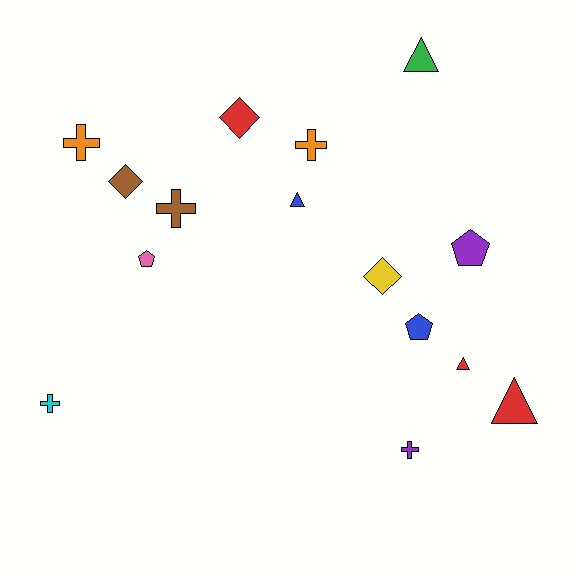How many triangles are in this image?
There are 4 triangles.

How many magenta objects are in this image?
There are no magenta objects.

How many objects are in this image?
There are 15 objects.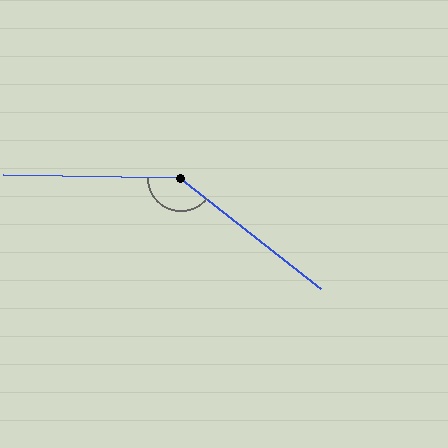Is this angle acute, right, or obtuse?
It is obtuse.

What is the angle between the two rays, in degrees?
Approximately 143 degrees.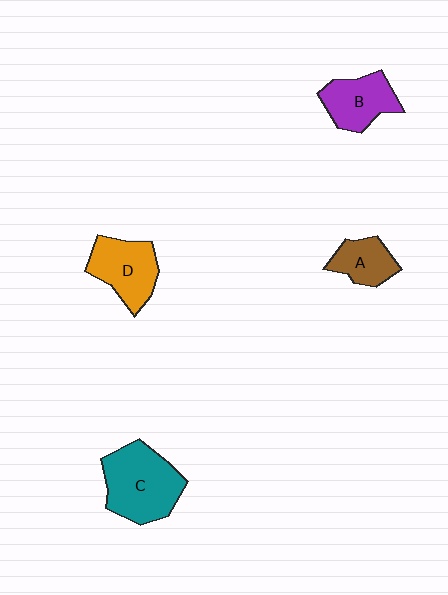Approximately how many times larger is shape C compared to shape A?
Approximately 2.0 times.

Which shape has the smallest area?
Shape A (brown).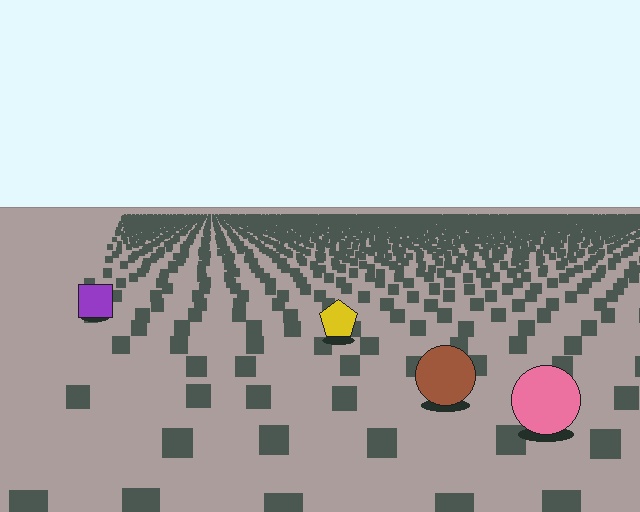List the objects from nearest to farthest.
From nearest to farthest: the pink circle, the brown circle, the yellow pentagon, the purple square.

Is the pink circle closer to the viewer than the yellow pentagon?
Yes. The pink circle is closer — you can tell from the texture gradient: the ground texture is coarser near it.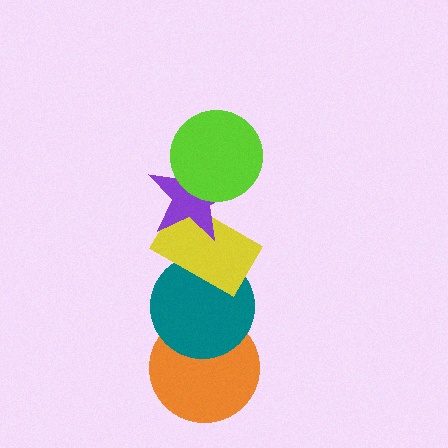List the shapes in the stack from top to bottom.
From top to bottom: the lime circle, the purple star, the yellow rectangle, the teal circle, the orange circle.